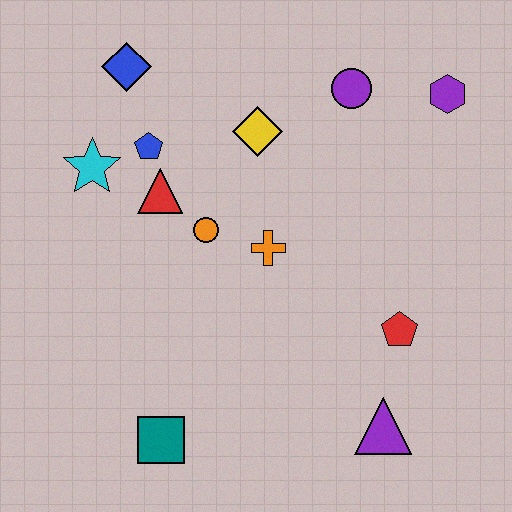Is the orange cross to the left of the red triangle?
No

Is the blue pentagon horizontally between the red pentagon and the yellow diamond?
No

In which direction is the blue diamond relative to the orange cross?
The blue diamond is above the orange cross.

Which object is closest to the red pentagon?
The purple triangle is closest to the red pentagon.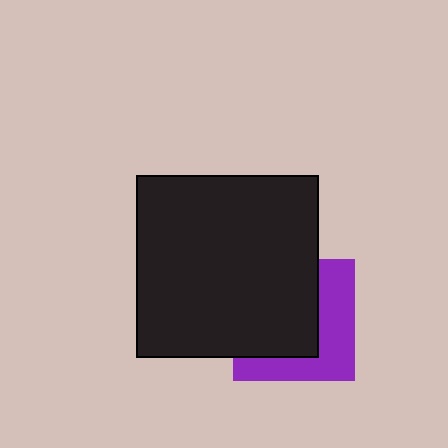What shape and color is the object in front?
The object in front is a black square.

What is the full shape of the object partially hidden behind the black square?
The partially hidden object is a purple square.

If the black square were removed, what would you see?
You would see the complete purple square.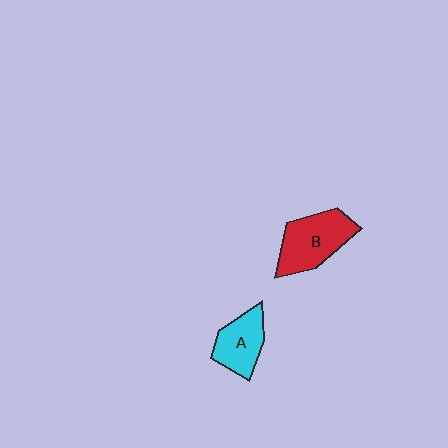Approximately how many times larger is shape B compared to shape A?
Approximately 1.3 times.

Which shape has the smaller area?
Shape A (cyan).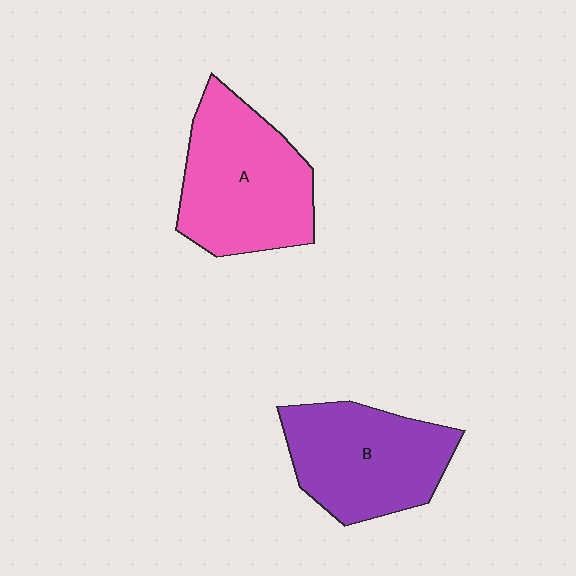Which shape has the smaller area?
Shape B (purple).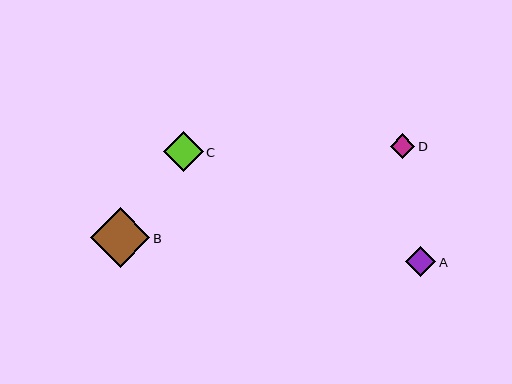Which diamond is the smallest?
Diamond D is the smallest with a size of approximately 25 pixels.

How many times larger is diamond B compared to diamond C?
Diamond B is approximately 1.5 times the size of diamond C.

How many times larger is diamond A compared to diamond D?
Diamond A is approximately 1.2 times the size of diamond D.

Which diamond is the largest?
Diamond B is the largest with a size of approximately 59 pixels.